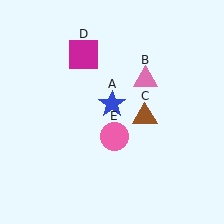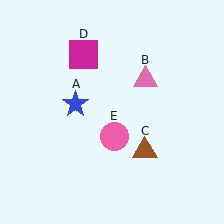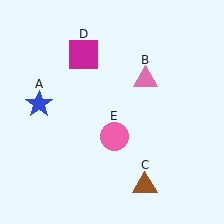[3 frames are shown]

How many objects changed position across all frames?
2 objects changed position: blue star (object A), brown triangle (object C).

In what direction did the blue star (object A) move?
The blue star (object A) moved left.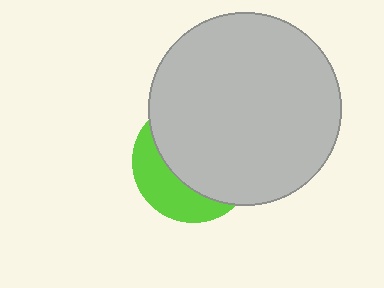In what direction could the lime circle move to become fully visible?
The lime circle could move toward the lower-left. That would shift it out from behind the light gray circle entirely.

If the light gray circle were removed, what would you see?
You would see the complete lime circle.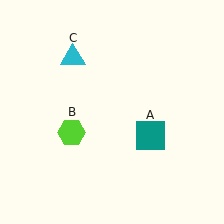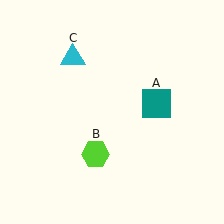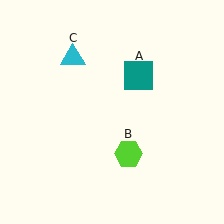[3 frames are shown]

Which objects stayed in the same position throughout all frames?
Cyan triangle (object C) remained stationary.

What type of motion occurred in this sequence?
The teal square (object A), lime hexagon (object B) rotated counterclockwise around the center of the scene.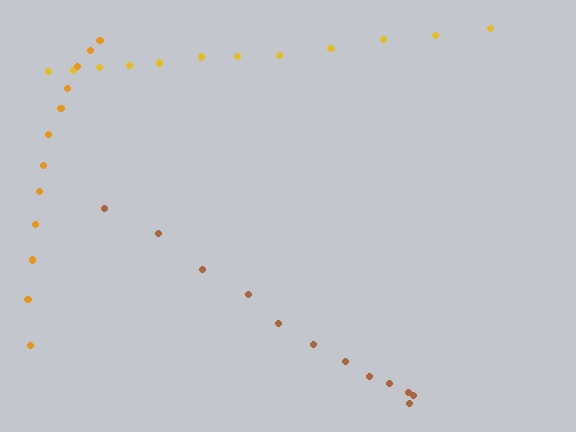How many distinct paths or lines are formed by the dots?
There are 3 distinct paths.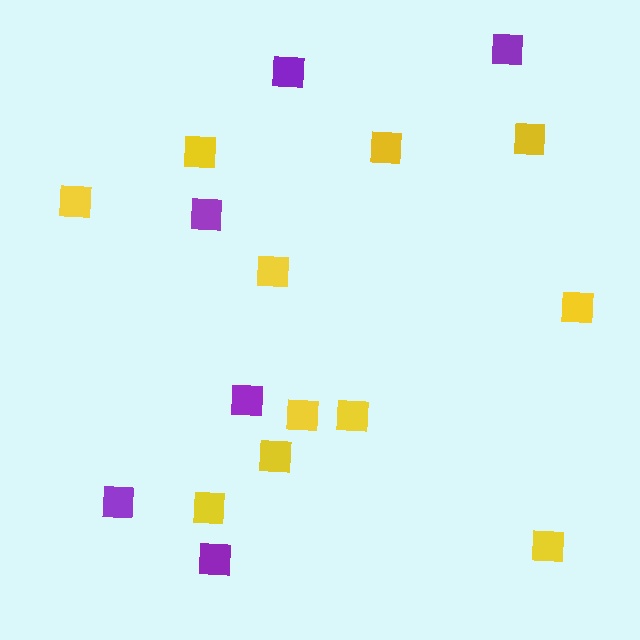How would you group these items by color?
There are 2 groups: one group of purple squares (6) and one group of yellow squares (11).